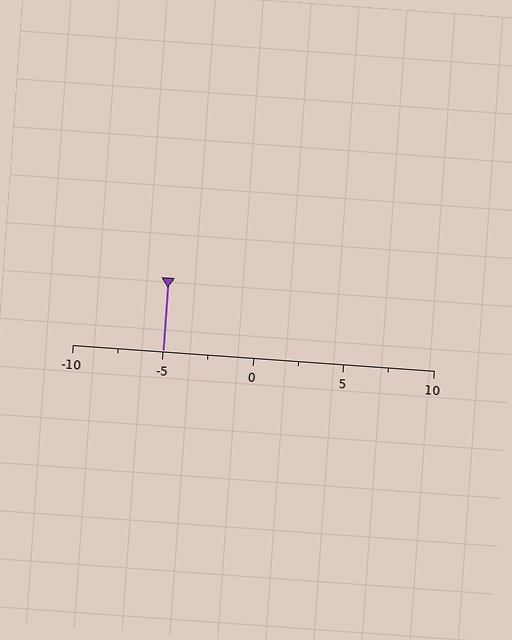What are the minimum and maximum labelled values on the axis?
The axis runs from -10 to 10.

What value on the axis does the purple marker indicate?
The marker indicates approximately -5.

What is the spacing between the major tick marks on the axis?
The major ticks are spaced 5 apart.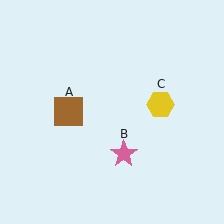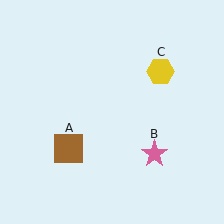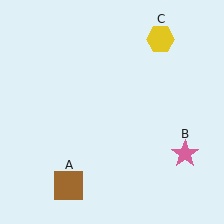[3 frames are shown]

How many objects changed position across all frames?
3 objects changed position: brown square (object A), pink star (object B), yellow hexagon (object C).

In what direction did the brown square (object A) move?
The brown square (object A) moved down.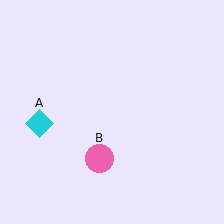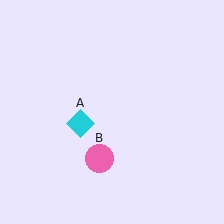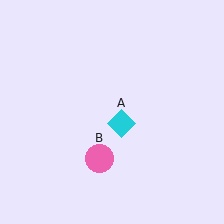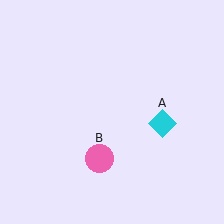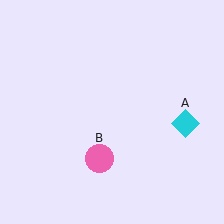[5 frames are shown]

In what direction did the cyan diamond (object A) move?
The cyan diamond (object A) moved right.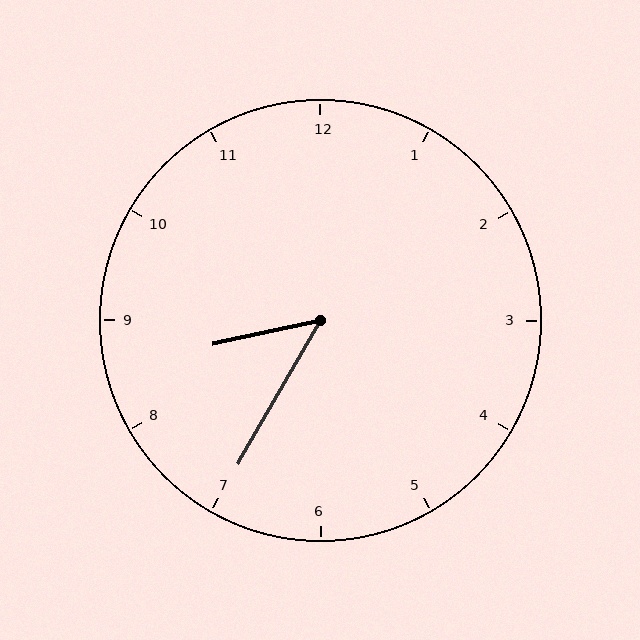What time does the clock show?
8:35.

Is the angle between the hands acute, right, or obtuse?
It is acute.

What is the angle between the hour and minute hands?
Approximately 48 degrees.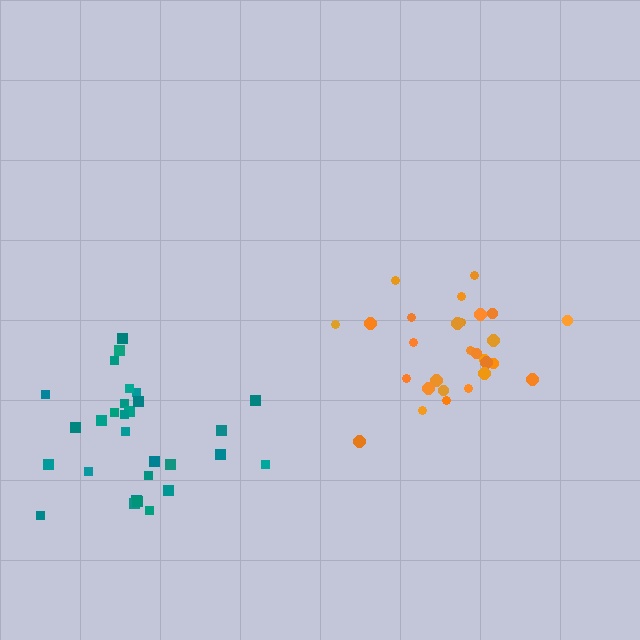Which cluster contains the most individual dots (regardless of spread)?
Teal (29).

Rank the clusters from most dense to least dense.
orange, teal.